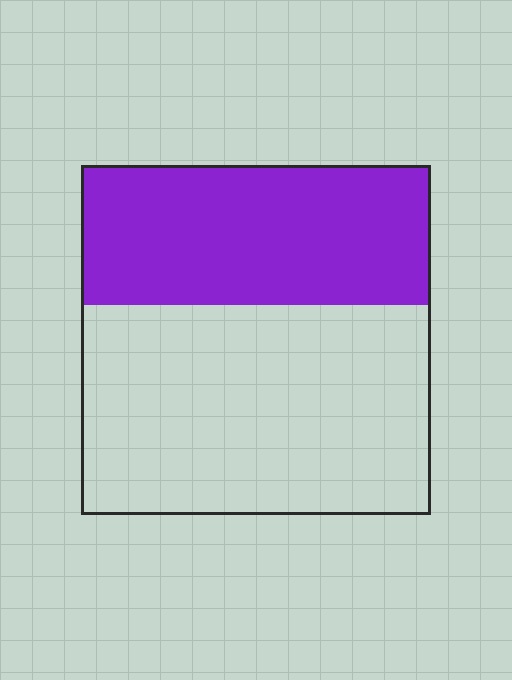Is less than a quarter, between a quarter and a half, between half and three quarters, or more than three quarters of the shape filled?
Between a quarter and a half.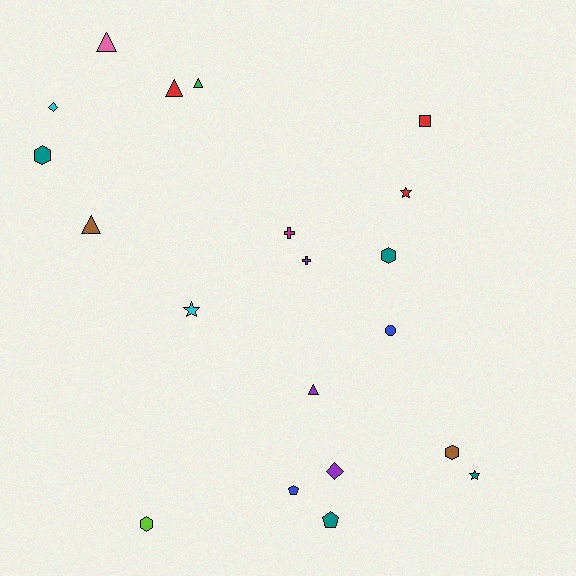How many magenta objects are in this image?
There is 1 magenta object.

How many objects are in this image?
There are 20 objects.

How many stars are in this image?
There are 3 stars.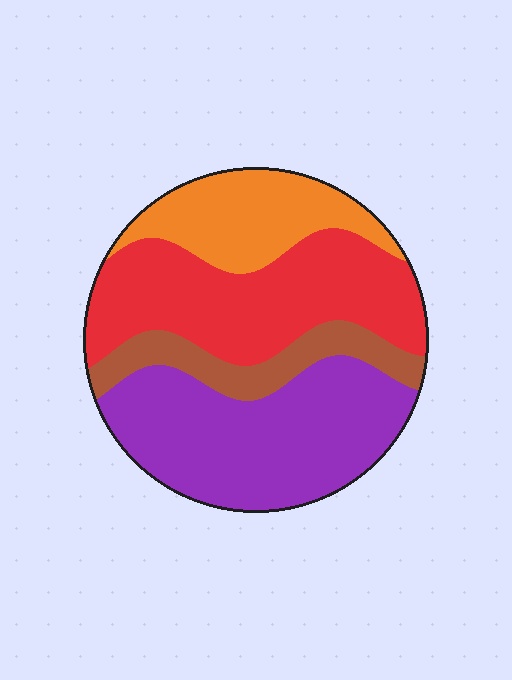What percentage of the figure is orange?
Orange covers about 20% of the figure.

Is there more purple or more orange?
Purple.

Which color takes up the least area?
Brown, at roughly 15%.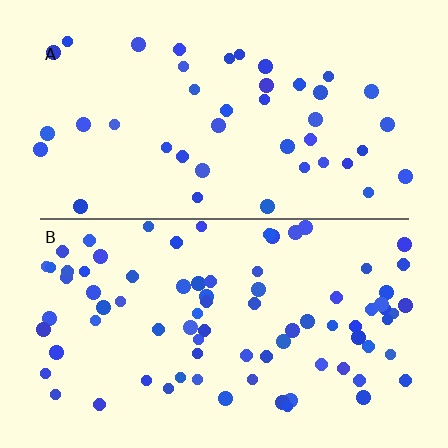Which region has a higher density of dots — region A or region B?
B (the bottom).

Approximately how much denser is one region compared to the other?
Approximately 1.9× — region B over region A.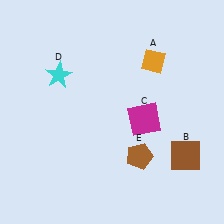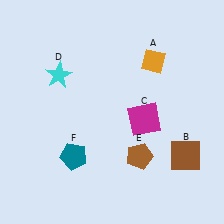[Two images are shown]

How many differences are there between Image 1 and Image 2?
There is 1 difference between the two images.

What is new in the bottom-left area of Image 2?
A teal pentagon (F) was added in the bottom-left area of Image 2.